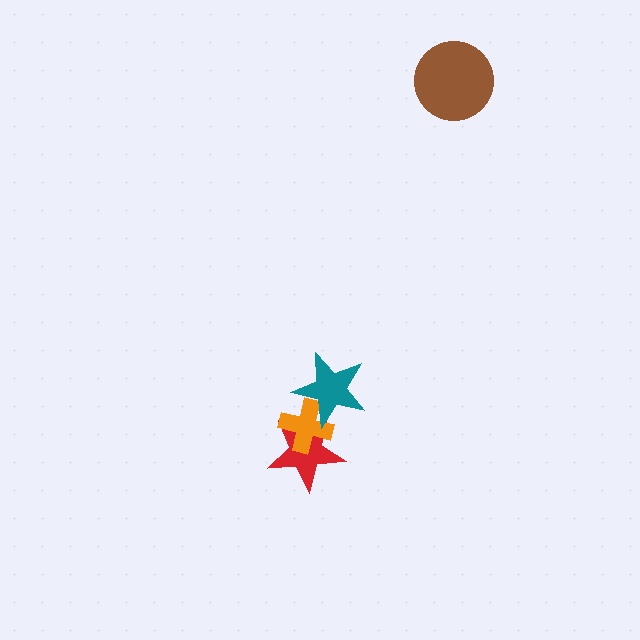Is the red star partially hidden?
Yes, it is partially covered by another shape.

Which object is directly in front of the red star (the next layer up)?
The orange cross is directly in front of the red star.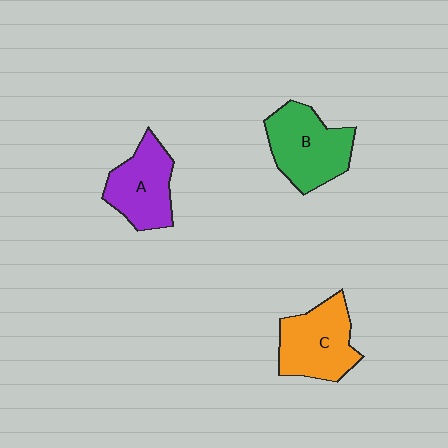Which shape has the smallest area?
Shape A (purple).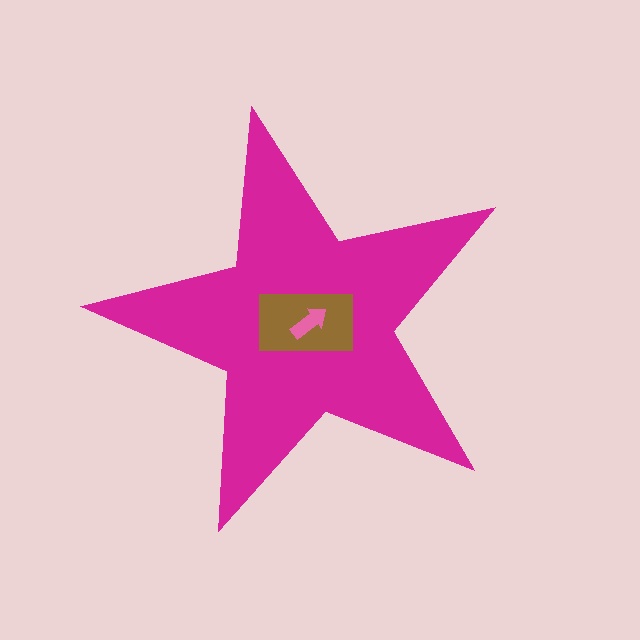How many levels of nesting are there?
3.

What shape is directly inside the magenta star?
The brown rectangle.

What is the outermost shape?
The magenta star.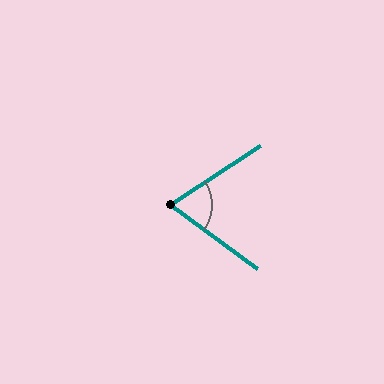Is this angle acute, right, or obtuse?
It is acute.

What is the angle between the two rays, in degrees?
Approximately 69 degrees.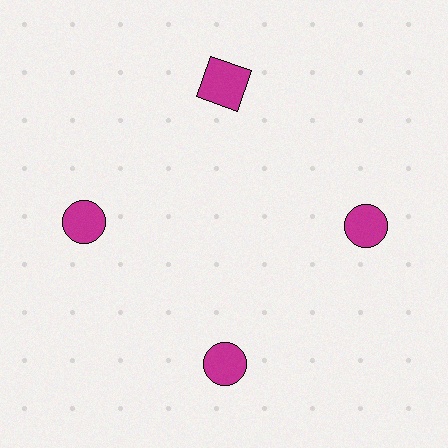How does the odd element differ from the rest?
It has a different shape: square instead of circle.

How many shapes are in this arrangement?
There are 4 shapes arranged in a ring pattern.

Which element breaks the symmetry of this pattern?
The magenta square at roughly the 12 o'clock position breaks the symmetry. All other shapes are magenta circles.